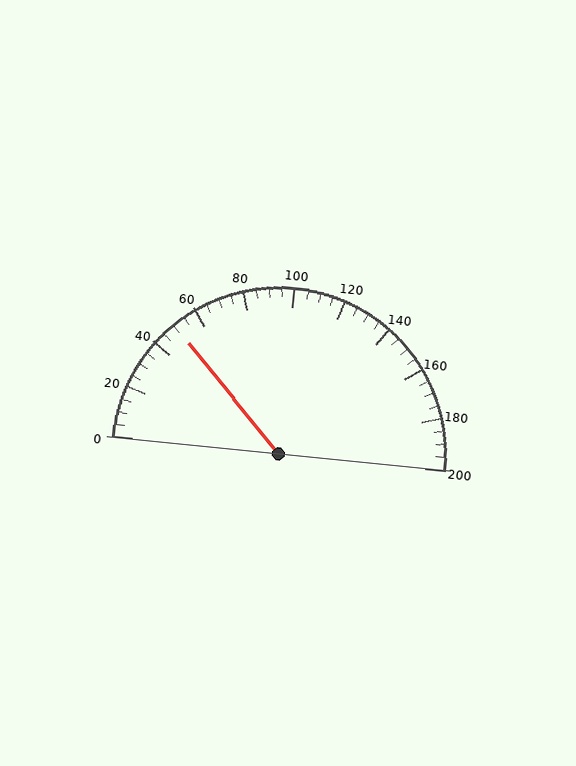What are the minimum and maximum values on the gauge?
The gauge ranges from 0 to 200.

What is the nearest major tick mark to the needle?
The nearest major tick mark is 40.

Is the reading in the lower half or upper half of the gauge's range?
The reading is in the lower half of the range (0 to 200).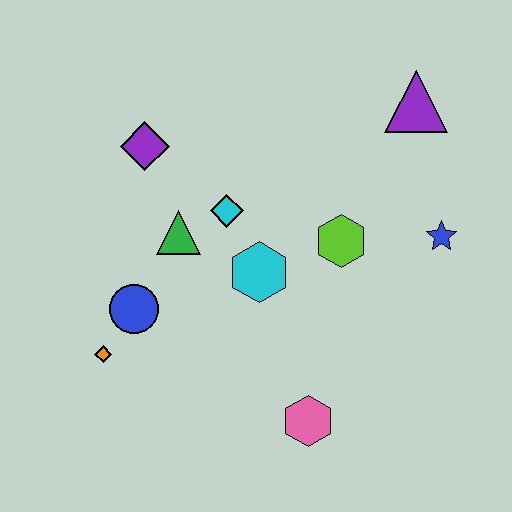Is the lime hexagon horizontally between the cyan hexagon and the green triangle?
No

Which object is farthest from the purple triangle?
The orange diamond is farthest from the purple triangle.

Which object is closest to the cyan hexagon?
The cyan diamond is closest to the cyan hexagon.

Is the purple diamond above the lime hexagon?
Yes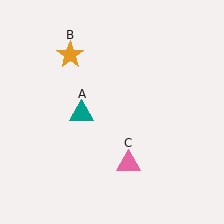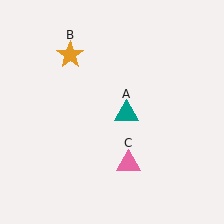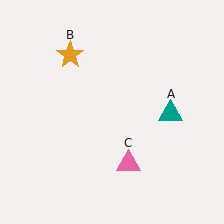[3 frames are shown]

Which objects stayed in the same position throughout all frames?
Orange star (object B) and pink triangle (object C) remained stationary.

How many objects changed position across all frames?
1 object changed position: teal triangle (object A).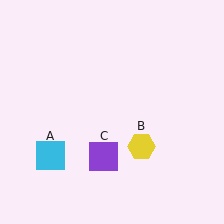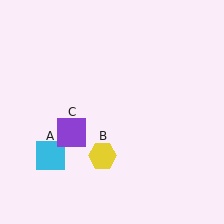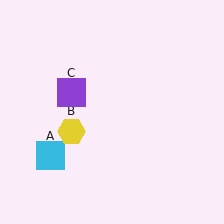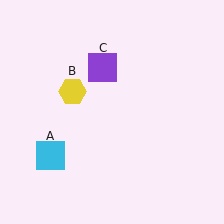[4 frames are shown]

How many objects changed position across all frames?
2 objects changed position: yellow hexagon (object B), purple square (object C).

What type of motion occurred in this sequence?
The yellow hexagon (object B), purple square (object C) rotated clockwise around the center of the scene.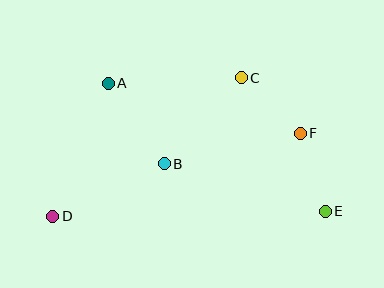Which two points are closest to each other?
Points C and F are closest to each other.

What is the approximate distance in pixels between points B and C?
The distance between B and C is approximately 116 pixels.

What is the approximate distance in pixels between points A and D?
The distance between A and D is approximately 144 pixels.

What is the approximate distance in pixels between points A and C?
The distance between A and C is approximately 133 pixels.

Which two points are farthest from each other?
Points D and E are farthest from each other.